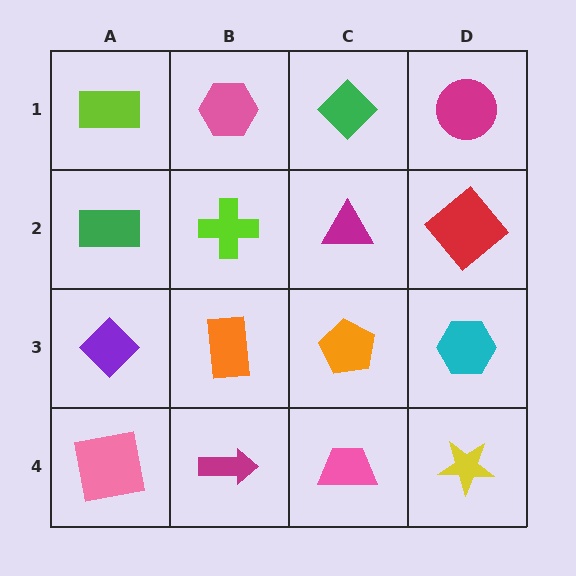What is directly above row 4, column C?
An orange pentagon.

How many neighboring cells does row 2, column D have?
3.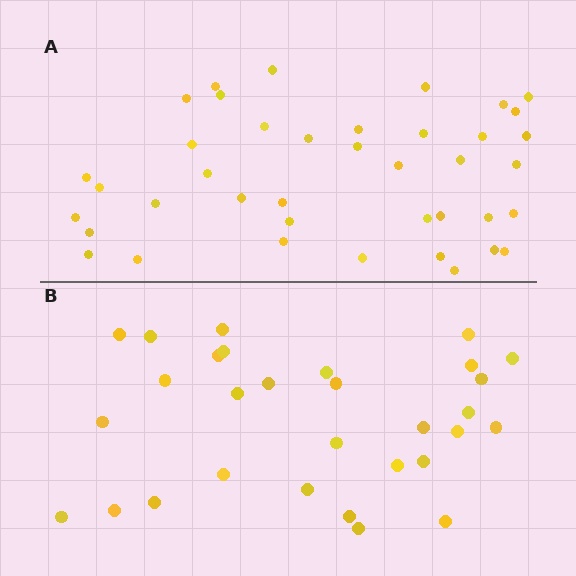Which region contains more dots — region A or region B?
Region A (the top region) has more dots.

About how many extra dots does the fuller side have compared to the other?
Region A has roughly 10 or so more dots than region B.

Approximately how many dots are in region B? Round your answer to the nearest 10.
About 30 dots.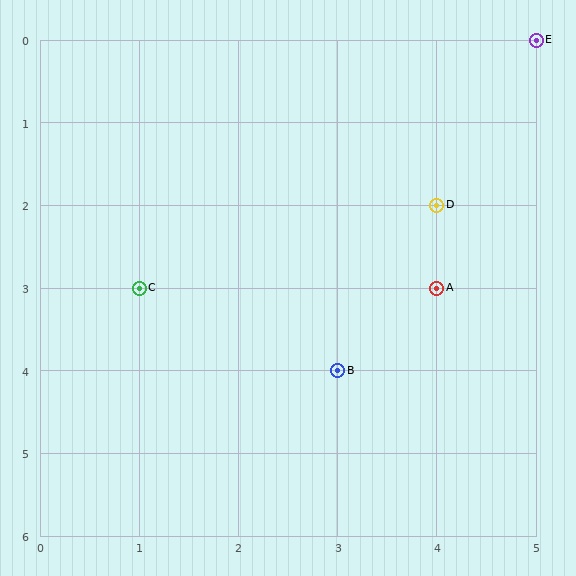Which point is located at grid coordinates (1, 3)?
Point C is at (1, 3).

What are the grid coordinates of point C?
Point C is at grid coordinates (1, 3).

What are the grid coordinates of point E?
Point E is at grid coordinates (5, 0).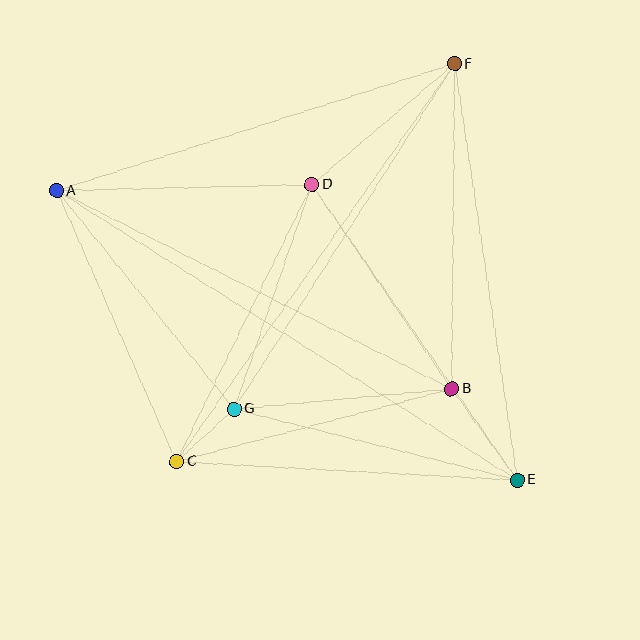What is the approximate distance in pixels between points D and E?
The distance between D and E is approximately 360 pixels.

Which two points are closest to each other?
Points C and G are closest to each other.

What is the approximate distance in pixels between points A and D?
The distance between A and D is approximately 255 pixels.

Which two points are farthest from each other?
Points A and E are farthest from each other.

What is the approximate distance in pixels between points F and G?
The distance between F and G is approximately 409 pixels.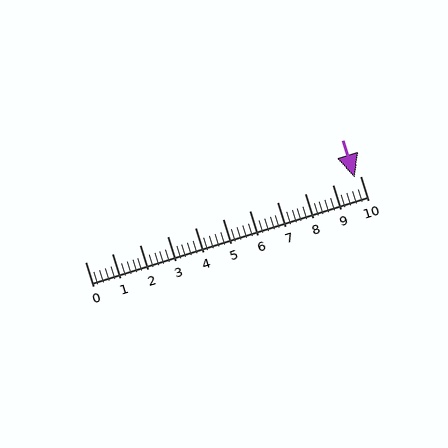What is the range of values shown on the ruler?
The ruler shows values from 0 to 10.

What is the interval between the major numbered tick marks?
The major tick marks are spaced 1 units apart.